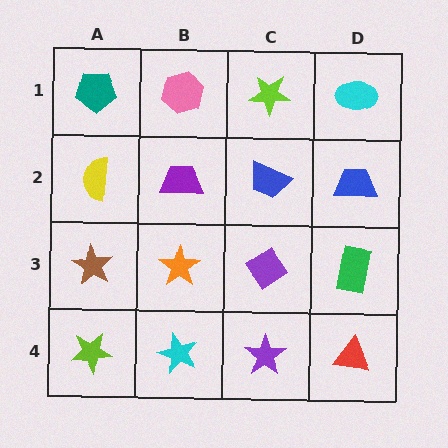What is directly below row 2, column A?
A brown star.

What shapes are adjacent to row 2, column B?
A pink hexagon (row 1, column B), an orange star (row 3, column B), a yellow semicircle (row 2, column A), a blue trapezoid (row 2, column C).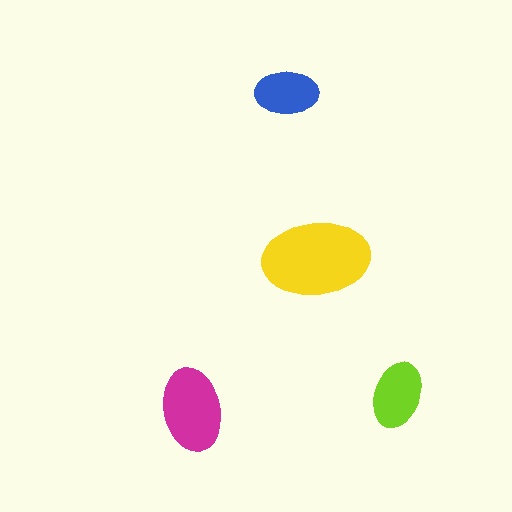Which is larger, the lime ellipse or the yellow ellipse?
The yellow one.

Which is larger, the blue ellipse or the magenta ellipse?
The magenta one.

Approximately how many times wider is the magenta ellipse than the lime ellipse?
About 1.5 times wider.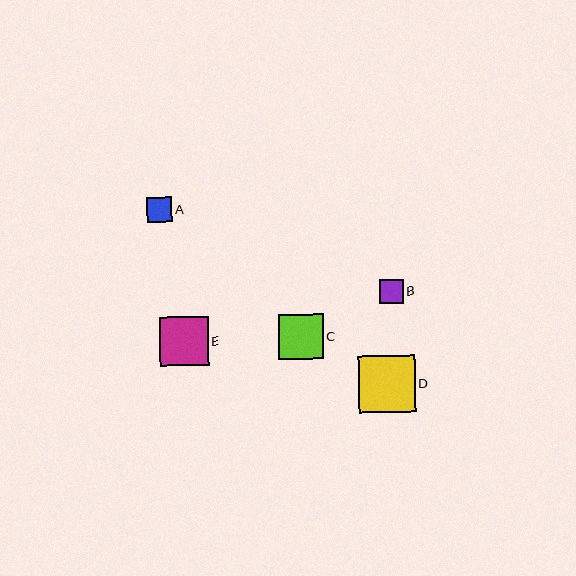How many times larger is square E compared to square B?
Square E is approximately 2.0 times the size of square B.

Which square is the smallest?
Square B is the smallest with a size of approximately 24 pixels.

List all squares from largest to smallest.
From largest to smallest: D, E, C, A, B.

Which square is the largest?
Square D is the largest with a size of approximately 57 pixels.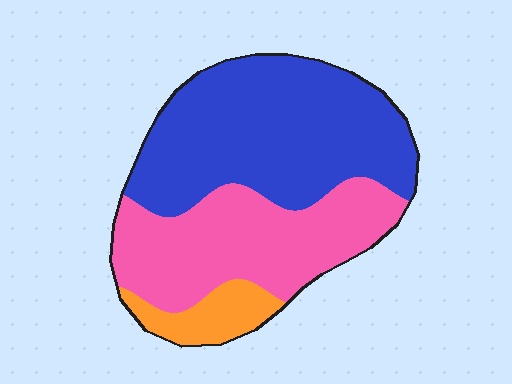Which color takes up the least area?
Orange, at roughly 10%.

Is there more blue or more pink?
Blue.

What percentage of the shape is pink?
Pink covers around 40% of the shape.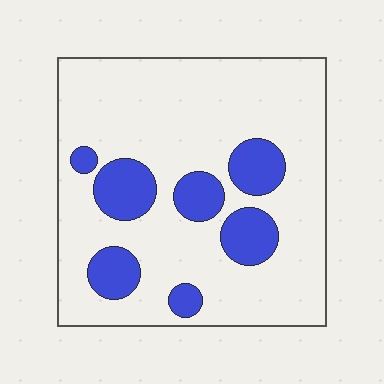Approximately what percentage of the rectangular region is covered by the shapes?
Approximately 20%.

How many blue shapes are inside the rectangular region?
7.